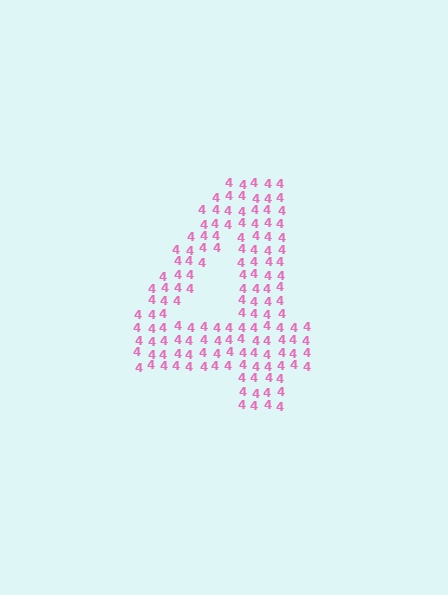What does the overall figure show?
The overall figure shows the digit 4.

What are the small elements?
The small elements are digit 4's.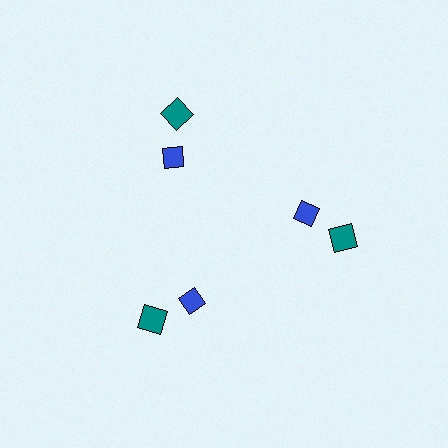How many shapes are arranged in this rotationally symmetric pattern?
There are 6 shapes, arranged in 3 groups of 2.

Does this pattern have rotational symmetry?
Yes, this pattern has 3-fold rotational symmetry. It looks the same after rotating 120 degrees around the center.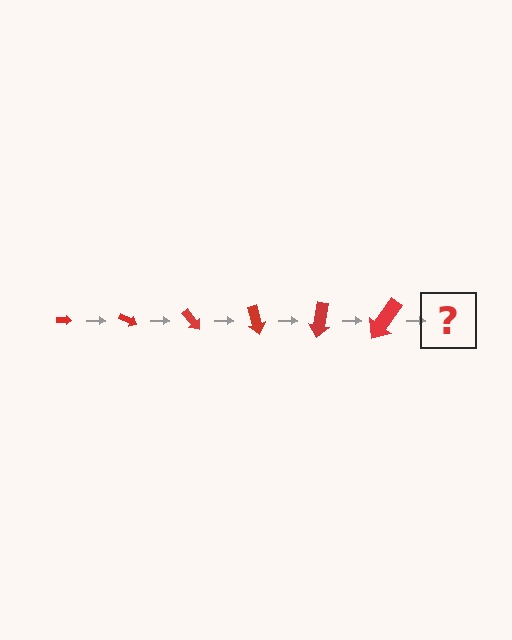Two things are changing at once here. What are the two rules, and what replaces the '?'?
The two rules are that the arrow grows larger each step and it rotates 25 degrees each step. The '?' should be an arrow, larger than the previous one and rotated 150 degrees from the start.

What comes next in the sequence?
The next element should be an arrow, larger than the previous one and rotated 150 degrees from the start.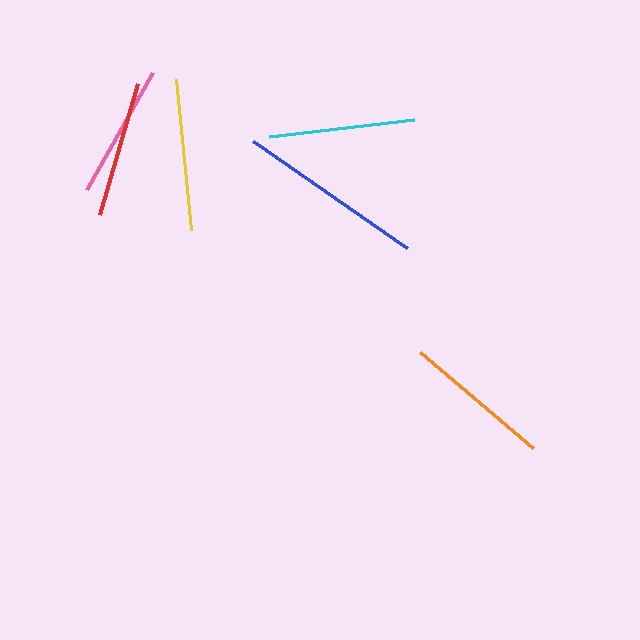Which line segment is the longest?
The blue line is the longest at approximately 188 pixels.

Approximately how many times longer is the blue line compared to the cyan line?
The blue line is approximately 1.3 times the length of the cyan line.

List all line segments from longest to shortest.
From longest to shortest: blue, yellow, orange, cyan, red, pink.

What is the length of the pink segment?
The pink segment is approximately 134 pixels long.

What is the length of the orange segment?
The orange segment is approximately 148 pixels long.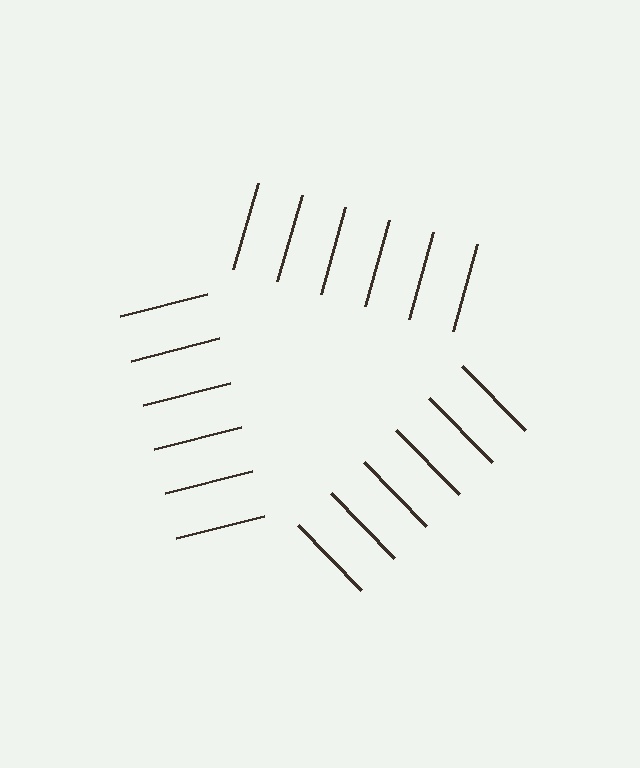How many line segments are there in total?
18 — 6 along each of the 3 edges.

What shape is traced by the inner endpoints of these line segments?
An illusory triangle — the line segments terminate on its edges but no continuous stroke is drawn.